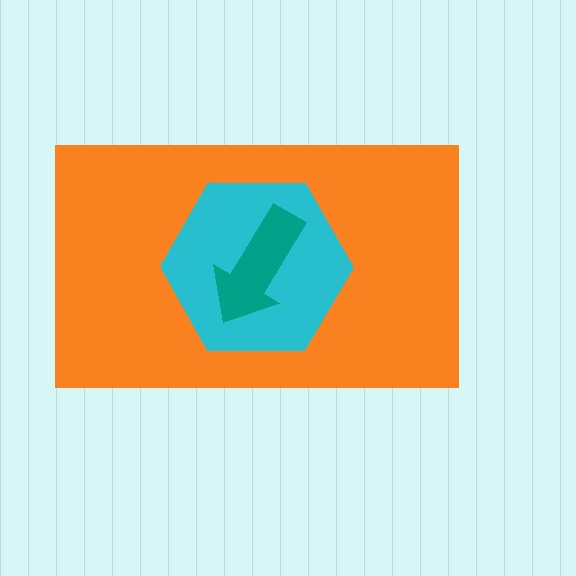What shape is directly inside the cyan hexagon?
The teal arrow.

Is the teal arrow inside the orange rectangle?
Yes.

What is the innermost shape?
The teal arrow.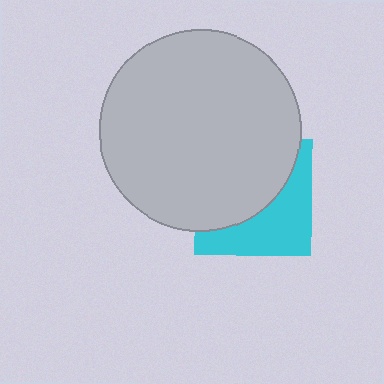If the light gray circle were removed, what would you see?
You would see the complete cyan square.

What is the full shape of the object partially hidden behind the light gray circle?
The partially hidden object is a cyan square.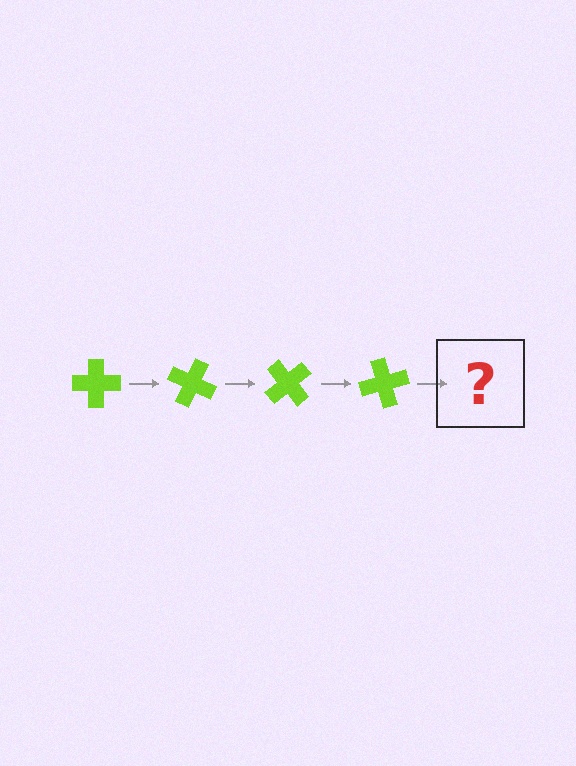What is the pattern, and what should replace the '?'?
The pattern is that the cross rotates 25 degrees each step. The '?' should be a lime cross rotated 100 degrees.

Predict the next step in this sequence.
The next step is a lime cross rotated 100 degrees.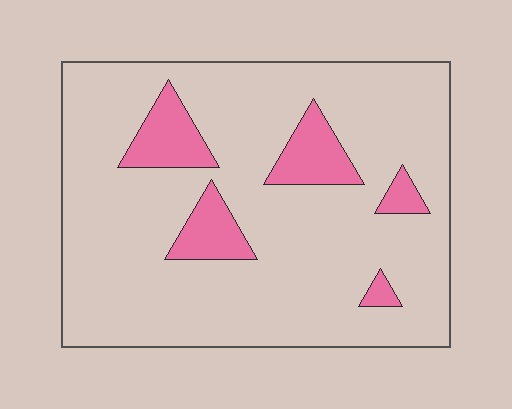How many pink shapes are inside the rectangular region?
5.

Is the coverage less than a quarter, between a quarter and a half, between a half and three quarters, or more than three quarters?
Less than a quarter.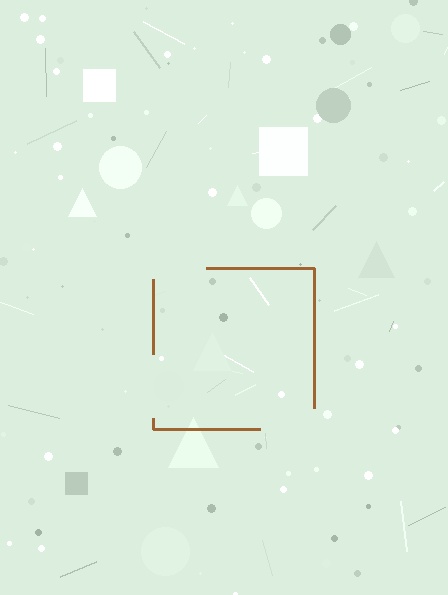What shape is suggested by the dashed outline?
The dashed outline suggests a square.